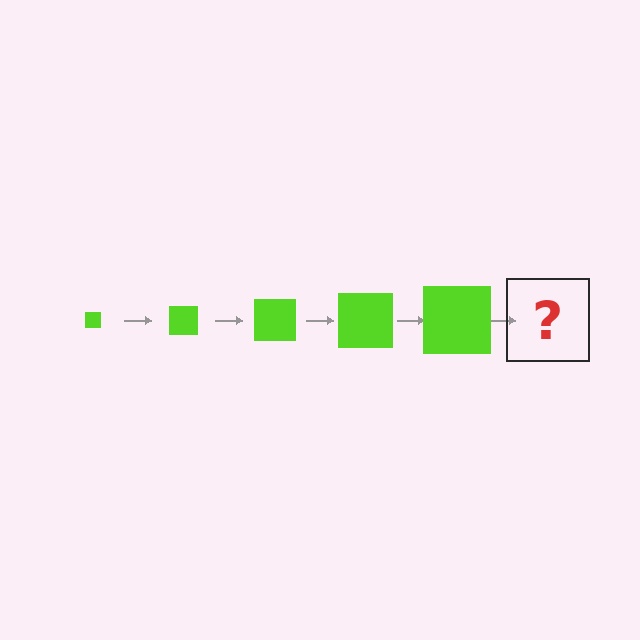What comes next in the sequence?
The next element should be a lime square, larger than the previous one.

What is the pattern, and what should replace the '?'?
The pattern is that the square gets progressively larger each step. The '?' should be a lime square, larger than the previous one.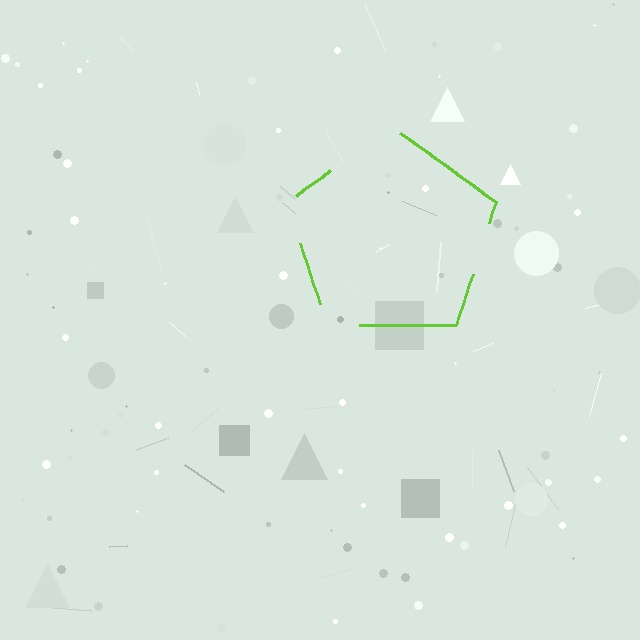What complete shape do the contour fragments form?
The contour fragments form a pentagon.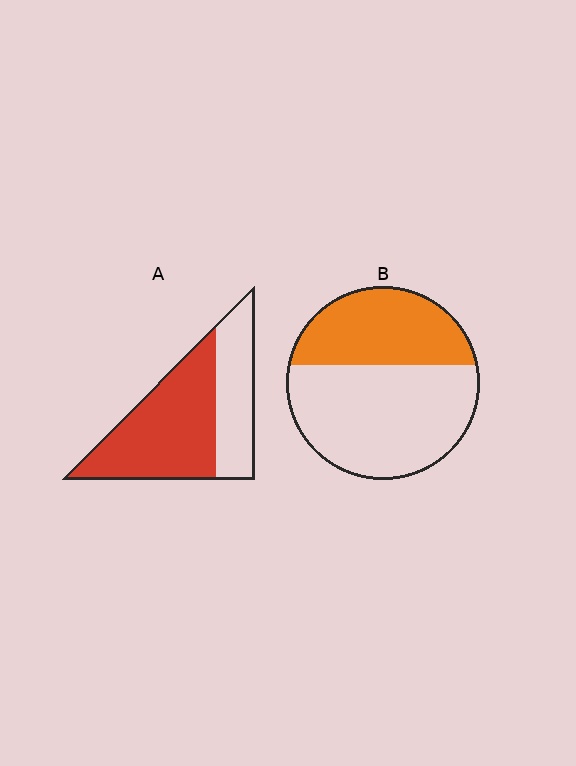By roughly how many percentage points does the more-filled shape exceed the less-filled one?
By roughly 25 percentage points (A over B).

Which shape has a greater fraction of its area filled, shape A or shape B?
Shape A.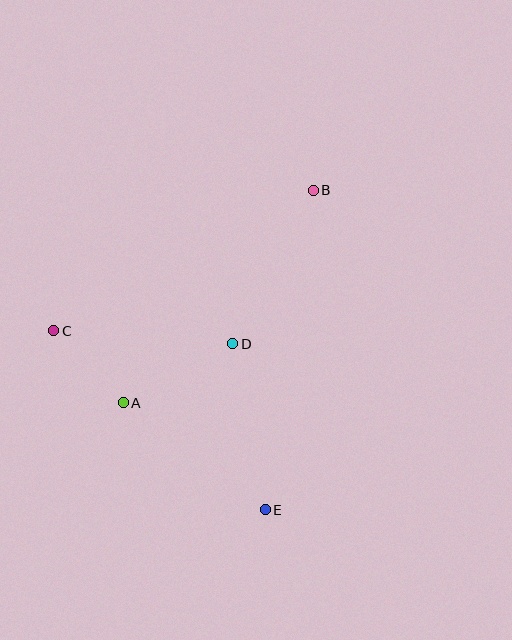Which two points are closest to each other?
Points A and C are closest to each other.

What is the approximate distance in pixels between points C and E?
The distance between C and E is approximately 278 pixels.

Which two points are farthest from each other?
Points B and E are farthest from each other.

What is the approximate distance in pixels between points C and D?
The distance between C and D is approximately 180 pixels.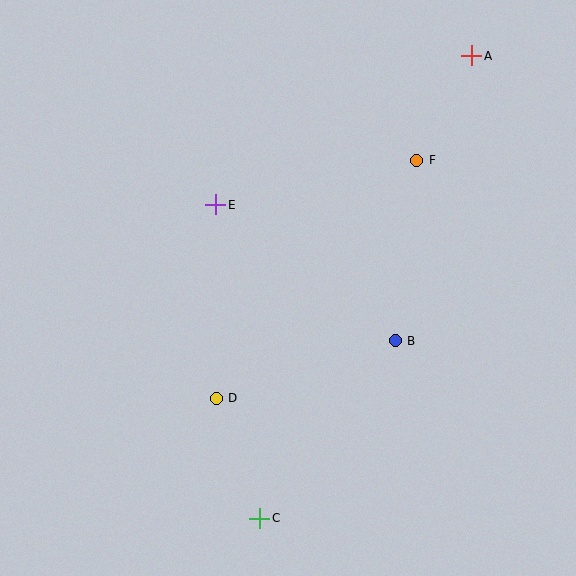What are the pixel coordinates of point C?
Point C is at (260, 518).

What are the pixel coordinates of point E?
Point E is at (216, 205).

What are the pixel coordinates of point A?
Point A is at (472, 56).